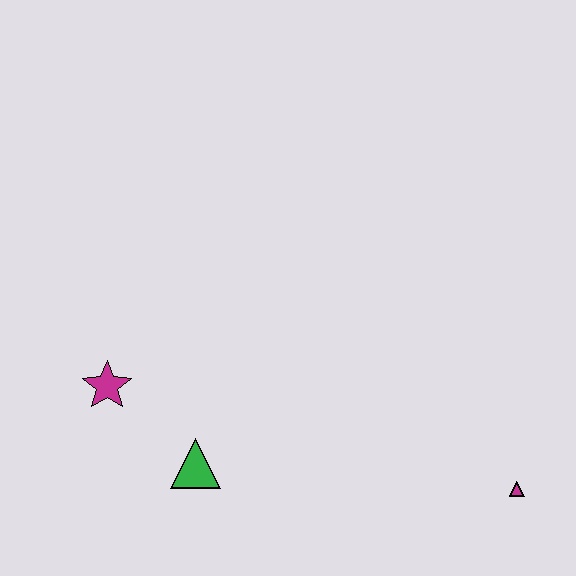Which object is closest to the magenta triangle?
The green triangle is closest to the magenta triangle.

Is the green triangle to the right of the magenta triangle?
No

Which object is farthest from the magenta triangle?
The magenta star is farthest from the magenta triangle.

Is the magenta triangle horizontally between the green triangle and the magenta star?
No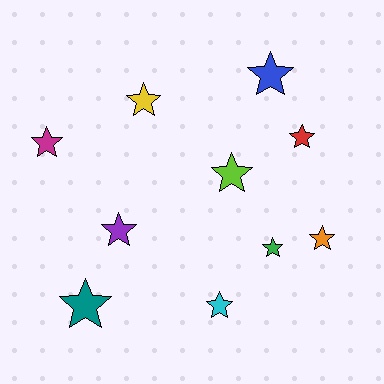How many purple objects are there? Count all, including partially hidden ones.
There is 1 purple object.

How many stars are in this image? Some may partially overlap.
There are 10 stars.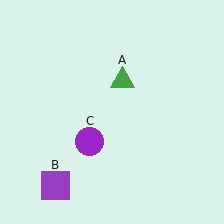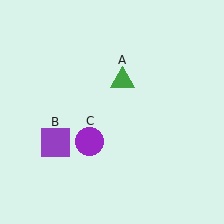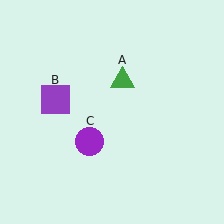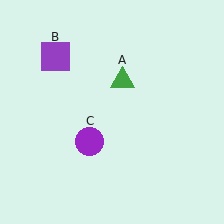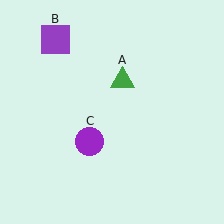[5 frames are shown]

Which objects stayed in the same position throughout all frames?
Green triangle (object A) and purple circle (object C) remained stationary.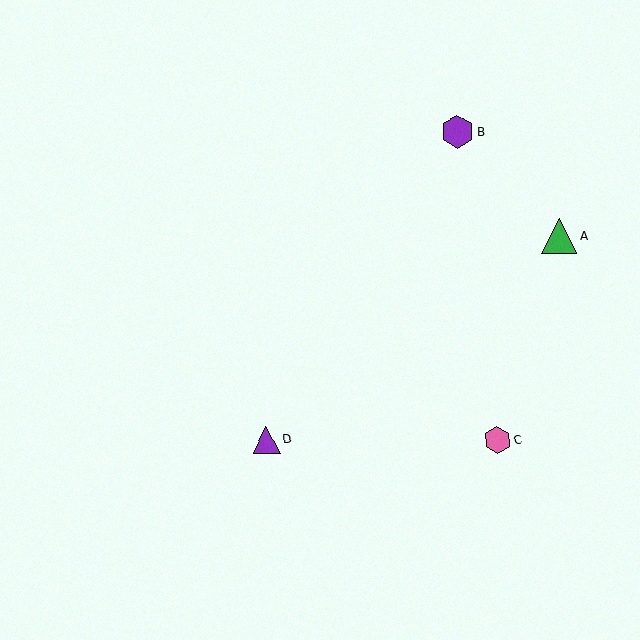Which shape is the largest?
The green triangle (labeled A) is the largest.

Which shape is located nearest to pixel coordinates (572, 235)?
The green triangle (labeled A) at (559, 236) is nearest to that location.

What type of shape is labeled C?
Shape C is a pink hexagon.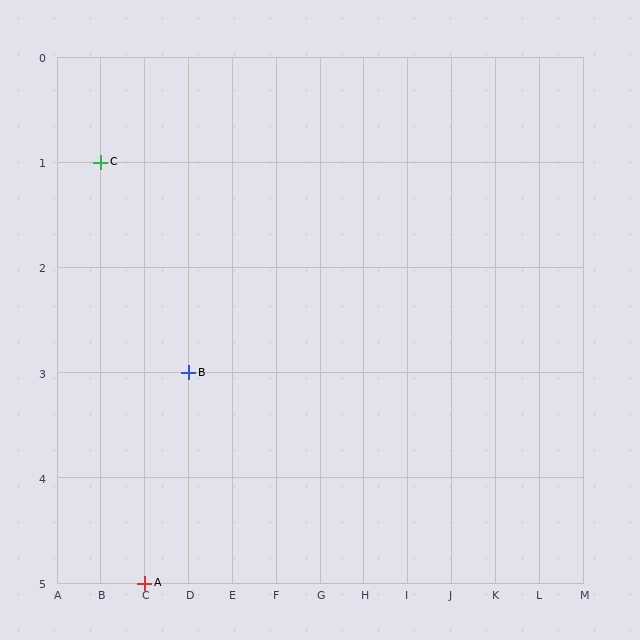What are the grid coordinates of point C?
Point C is at grid coordinates (B, 1).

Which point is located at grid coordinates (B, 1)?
Point C is at (B, 1).